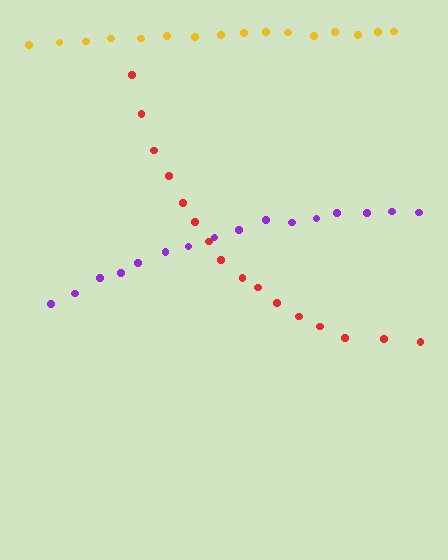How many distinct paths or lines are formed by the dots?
There are 3 distinct paths.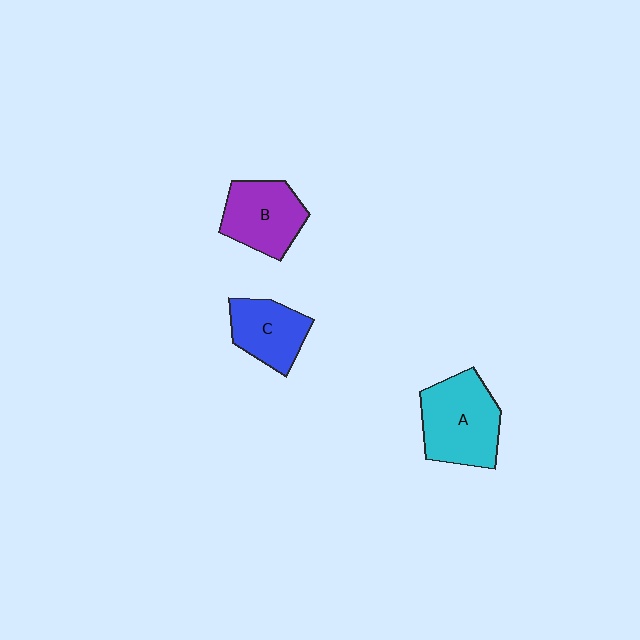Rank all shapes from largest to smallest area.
From largest to smallest: A (cyan), B (purple), C (blue).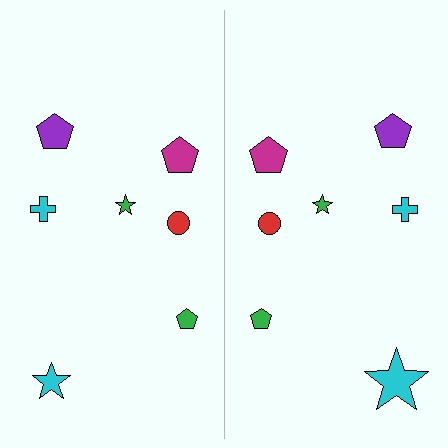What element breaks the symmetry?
The cyan star on the right side has a different size than its mirror counterpart.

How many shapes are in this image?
There are 14 shapes in this image.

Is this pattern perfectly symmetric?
No, the pattern is not perfectly symmetric. The cyan star on the right side has a different size than its mirror counterpart.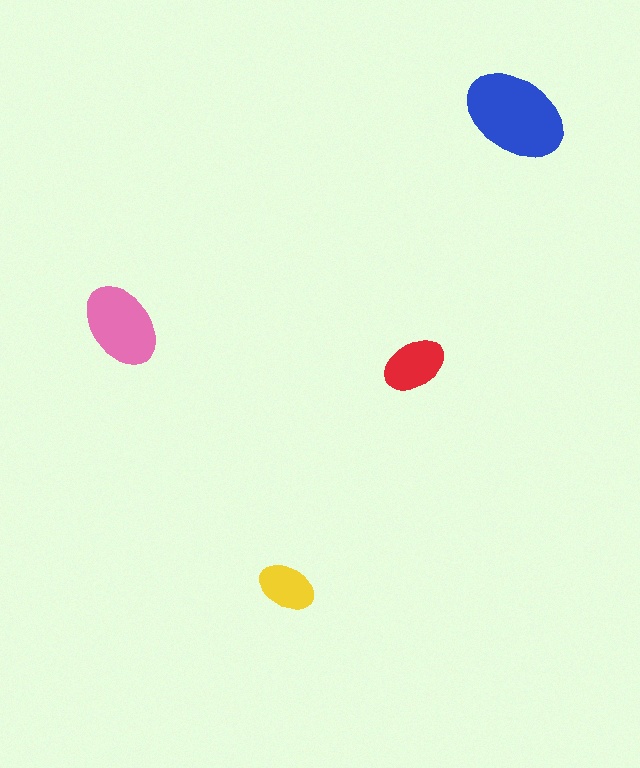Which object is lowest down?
The yellow ellipse is bottommost.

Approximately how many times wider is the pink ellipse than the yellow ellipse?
About 1.5 times wider.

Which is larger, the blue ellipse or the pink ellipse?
The blue one.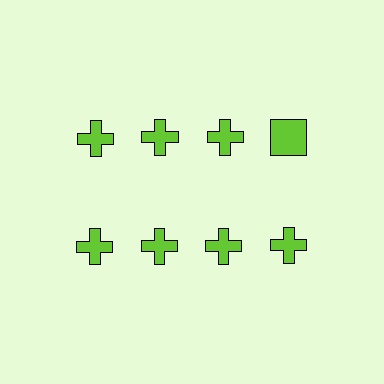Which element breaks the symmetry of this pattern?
The lime square in the top row, second from right column breaks the symmetry. All other shapes are lime crosses.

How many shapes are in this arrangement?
There are 8 shapes arranged in a grid pattern.